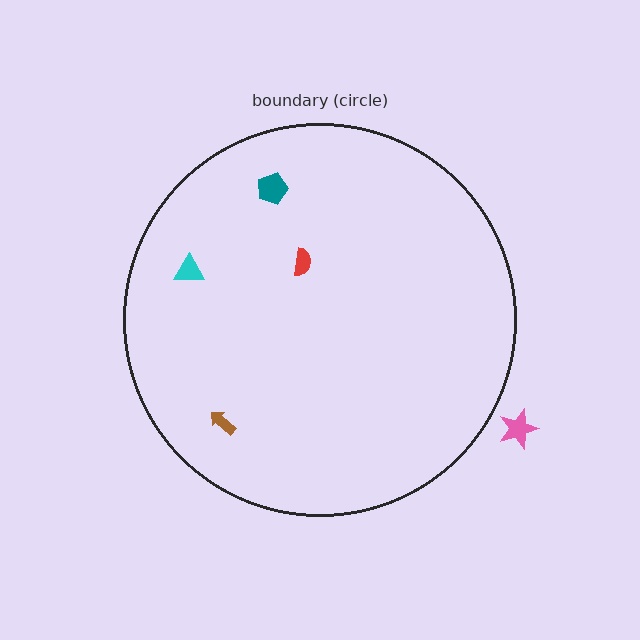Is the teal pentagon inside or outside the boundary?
Inside.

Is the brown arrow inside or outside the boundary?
Inside.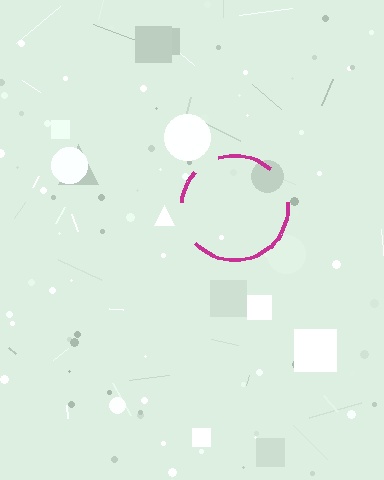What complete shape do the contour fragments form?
The contour fragments form a circle.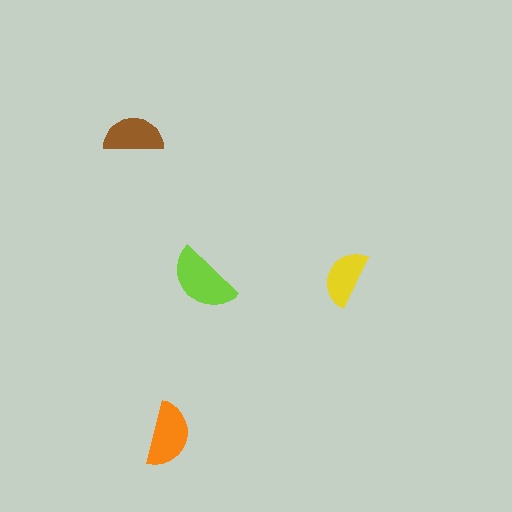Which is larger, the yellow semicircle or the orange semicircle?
The orange one.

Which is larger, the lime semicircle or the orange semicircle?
The lime one.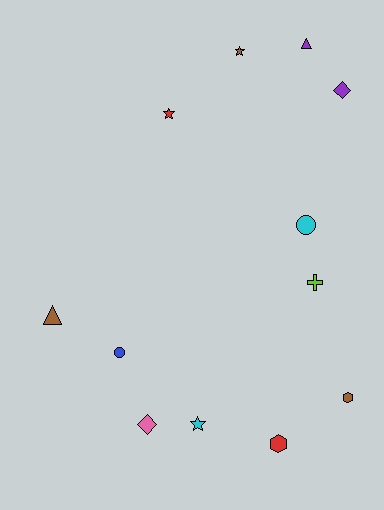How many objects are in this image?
There are 12 objects.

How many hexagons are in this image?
There are 2 hexagons.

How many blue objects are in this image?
There is 1 blue object.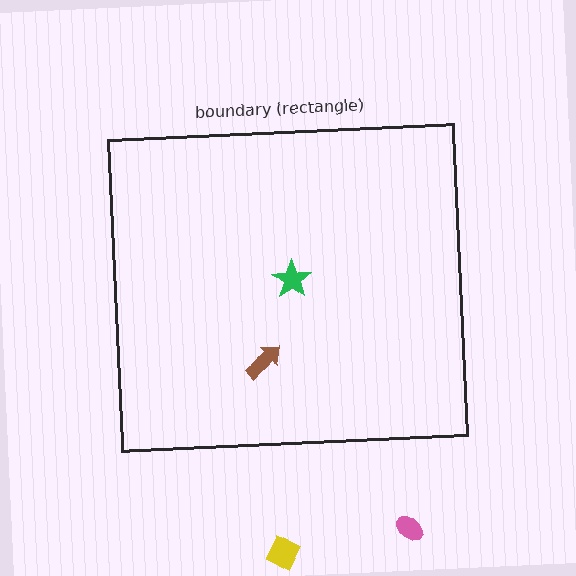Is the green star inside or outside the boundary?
Inside.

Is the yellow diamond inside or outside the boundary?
Outside.